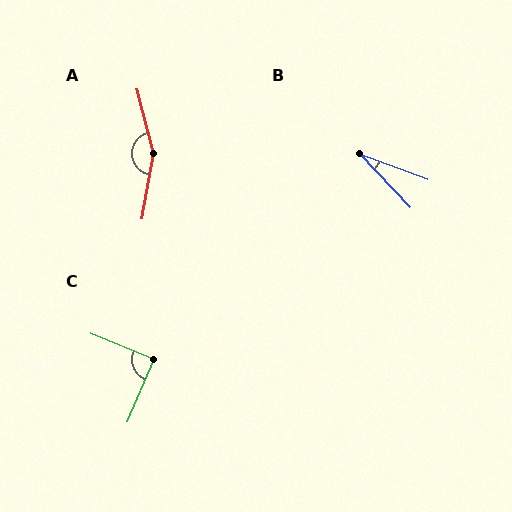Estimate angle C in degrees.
Approximately 89 degrees.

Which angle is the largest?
A, at approximately 155 degrees.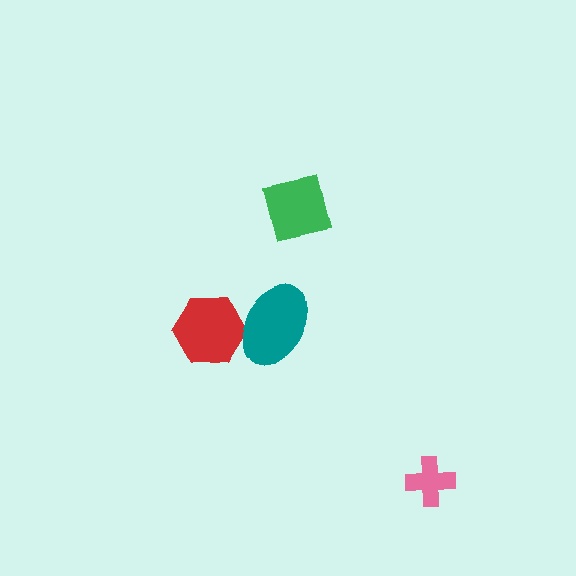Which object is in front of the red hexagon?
The teal ellipse is in front of the red hexagon.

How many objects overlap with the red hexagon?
1 object overlaps with the red hexagon.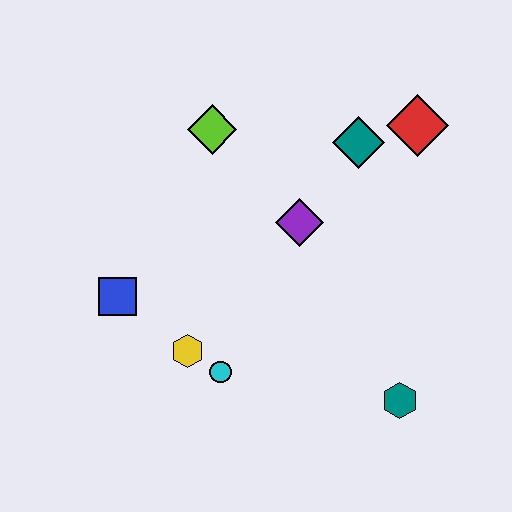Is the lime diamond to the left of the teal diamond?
Yes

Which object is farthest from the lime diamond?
The teal hexagon is farthest from the lime diamond.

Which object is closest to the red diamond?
The teal diamond is closest to the red diamond.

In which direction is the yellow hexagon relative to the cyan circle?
The yellow hexagon is to the left of the cyan circle.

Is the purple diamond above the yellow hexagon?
Yes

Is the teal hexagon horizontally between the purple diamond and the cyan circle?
No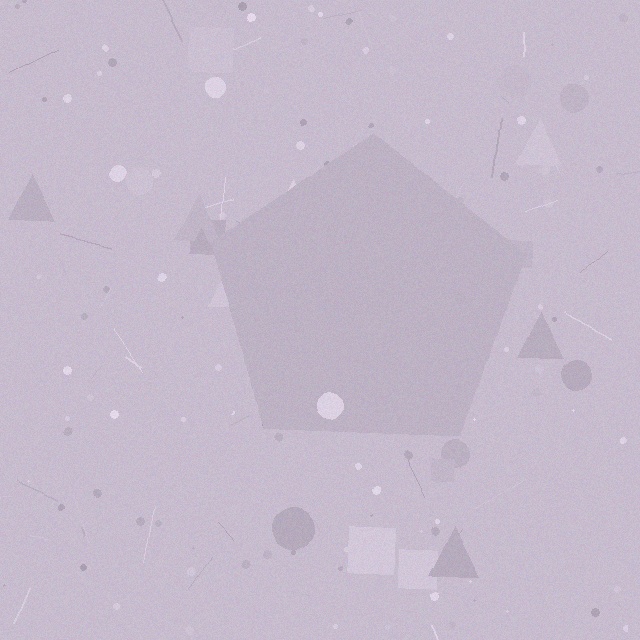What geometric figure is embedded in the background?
A pentagon is embedded in the background.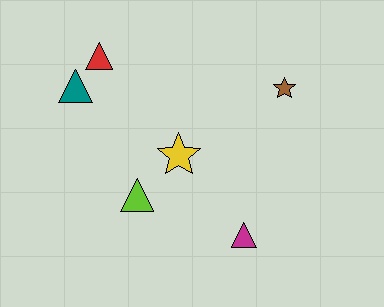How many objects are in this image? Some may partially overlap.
There are 6 objects.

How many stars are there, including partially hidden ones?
There are 2 stars.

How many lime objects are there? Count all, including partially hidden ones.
There is 1 lime object.